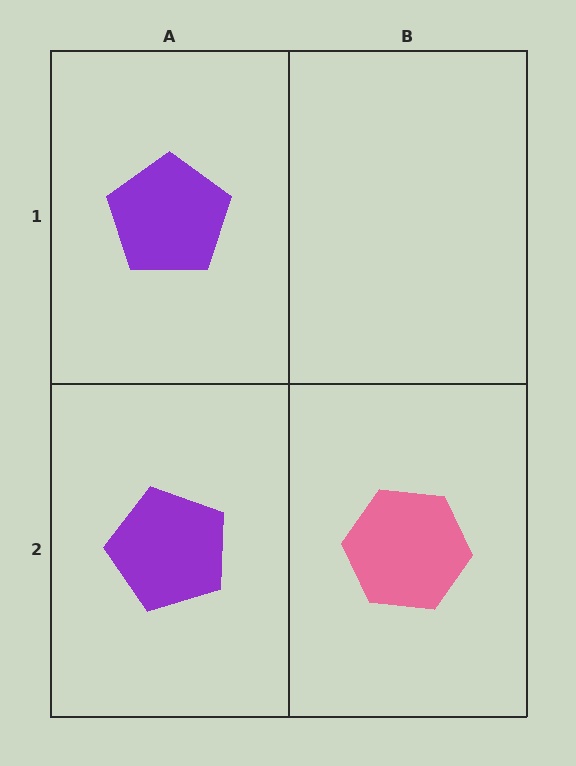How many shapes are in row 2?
2 shapes.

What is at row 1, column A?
A purple pentagon.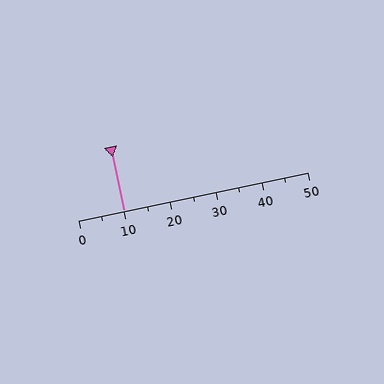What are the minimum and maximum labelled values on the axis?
The axis runs from 0 to 50.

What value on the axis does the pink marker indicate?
The marker indicates approximately 10.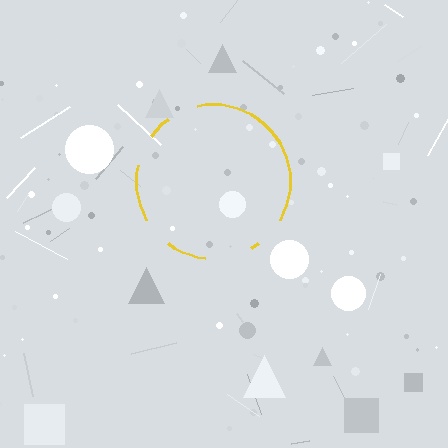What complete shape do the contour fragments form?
The contour fragments form a circle.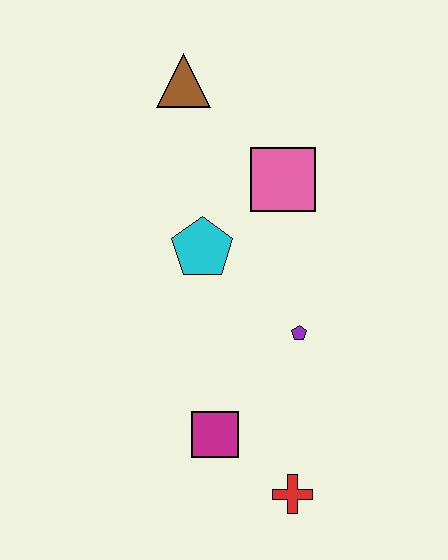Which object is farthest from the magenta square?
The brown triangle is farthest from the magenta square.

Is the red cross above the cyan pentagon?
No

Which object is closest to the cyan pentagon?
The pink square is closest to the cyan pentagon.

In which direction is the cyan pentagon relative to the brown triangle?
The cyan pentagon is below the brown triangle.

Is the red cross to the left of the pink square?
No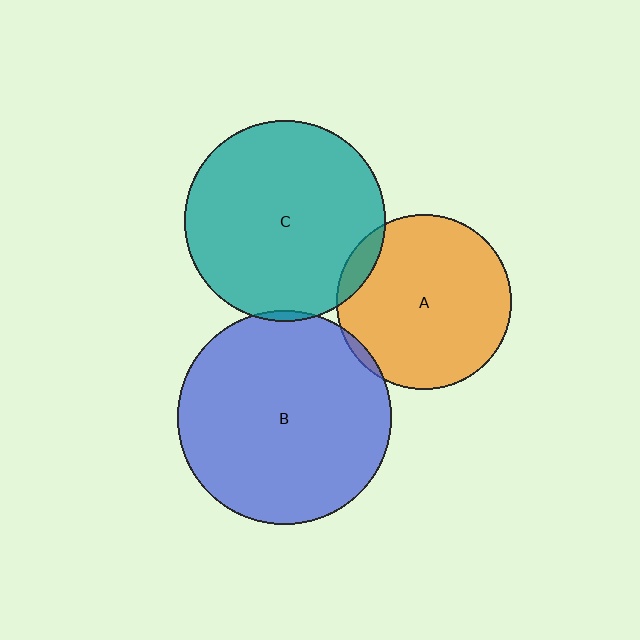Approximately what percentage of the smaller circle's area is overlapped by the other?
Approximately 10%.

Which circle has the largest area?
Circle B (blue).